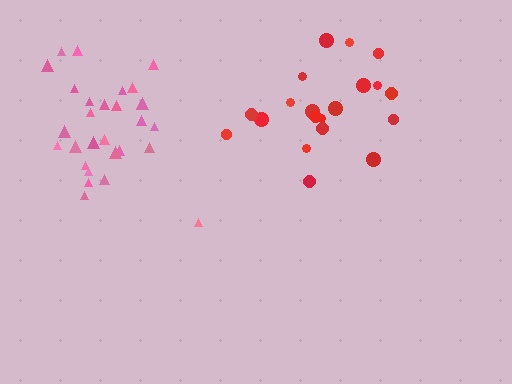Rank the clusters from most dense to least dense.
pink, red.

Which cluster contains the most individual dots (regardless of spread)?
Pink (30).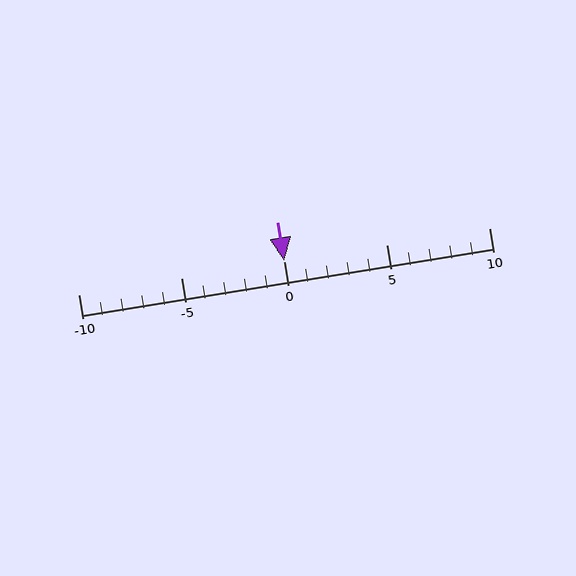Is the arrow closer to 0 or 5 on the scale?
The arrow is closer to 0.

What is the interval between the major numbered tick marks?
The major tick marks are spaced 5 units apart.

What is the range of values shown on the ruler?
The ruler shows values from -10 to 10.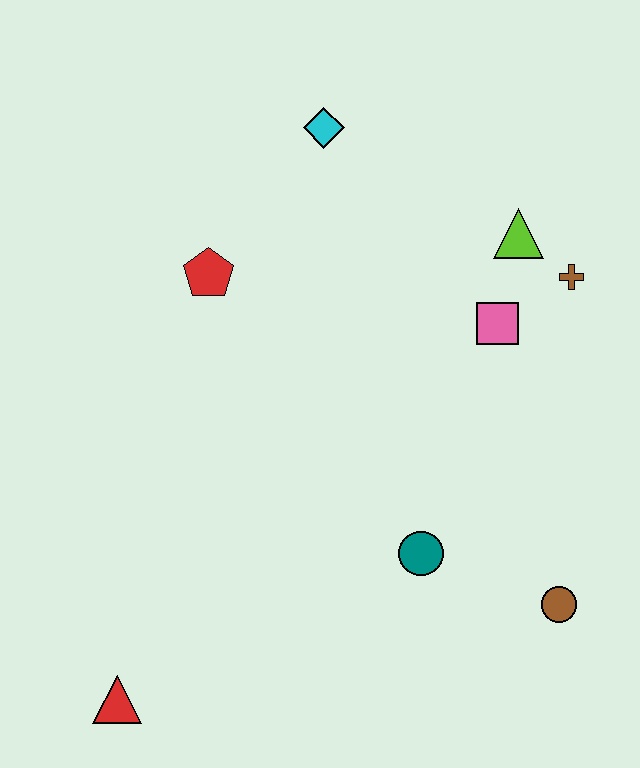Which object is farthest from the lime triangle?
The red triangle is farthest from the lime triangle.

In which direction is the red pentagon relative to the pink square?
The red pentagon is to the left of the pink square.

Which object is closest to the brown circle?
The teal circle is closest to the brown circle.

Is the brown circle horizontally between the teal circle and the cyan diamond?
No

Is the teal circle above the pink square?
No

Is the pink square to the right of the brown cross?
No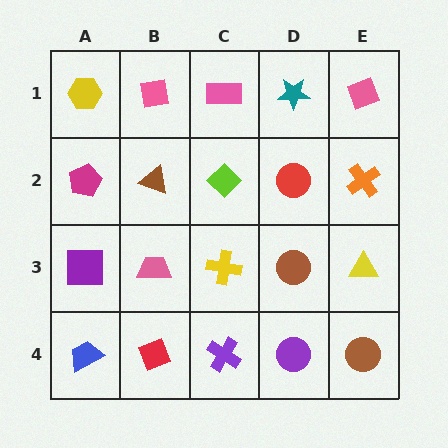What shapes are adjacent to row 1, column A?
A magenta pentagon (row 2, column A), a pink square (row 1, column B).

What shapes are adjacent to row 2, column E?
A pink diamond (row 1, column E), a yellow triangle (row 3, column E), a red circle (row 2, column D).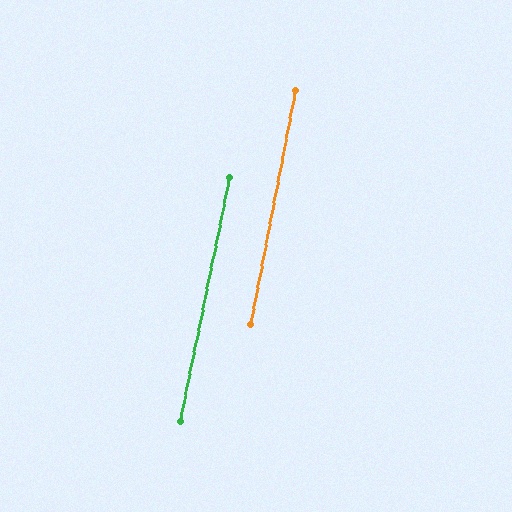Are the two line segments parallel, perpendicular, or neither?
Parallel — their directions differ by only 0.7°.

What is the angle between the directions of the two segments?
Approximately 1 degree.